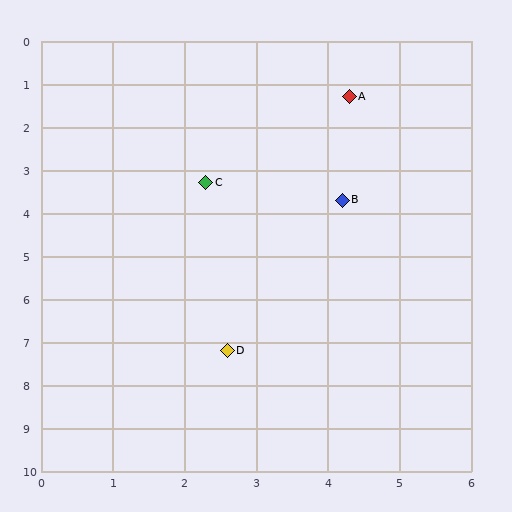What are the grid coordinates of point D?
Point D is at approximately (2.6, 7.2).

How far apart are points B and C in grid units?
Points B and C are about 1.9 grid units apart.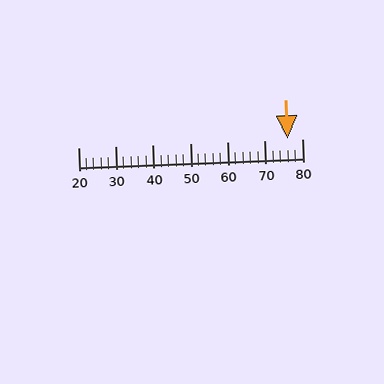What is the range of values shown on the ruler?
The ruler shows values from 20 to 80.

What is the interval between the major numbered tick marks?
The major tick marks are spaced 10 units apart.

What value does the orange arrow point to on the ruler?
The orange arrow points to approximately 76.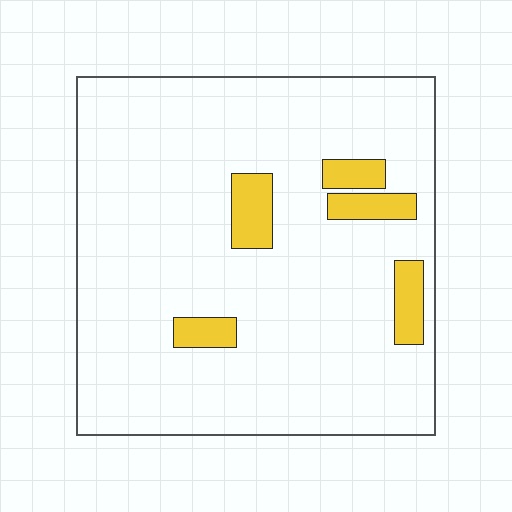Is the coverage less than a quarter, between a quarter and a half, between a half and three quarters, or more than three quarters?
Less than a quarter.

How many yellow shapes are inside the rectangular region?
5.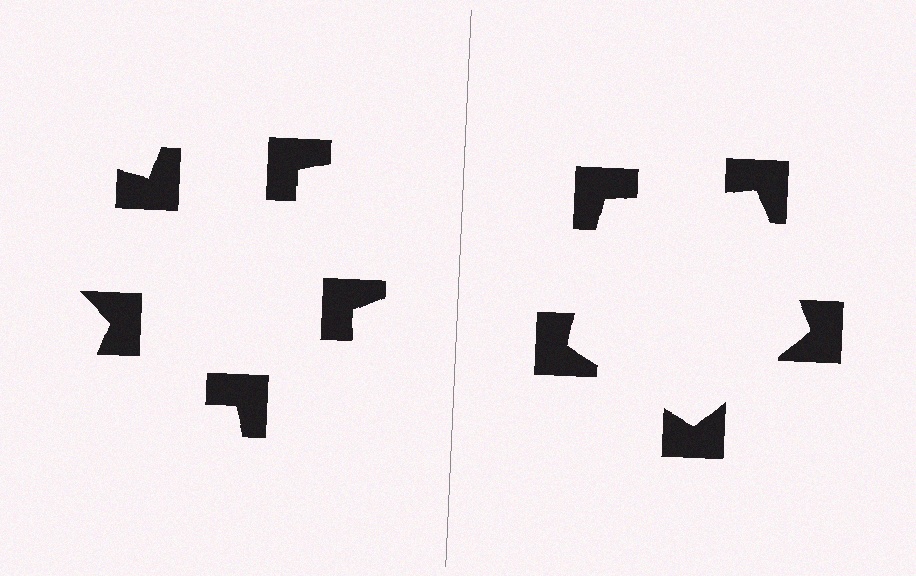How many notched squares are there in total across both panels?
10 — 5 on each side.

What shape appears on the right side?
An illusory pentagon.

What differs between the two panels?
The notched squares are positioned identically on both sides; only the wedge orientations differ. On the right they align to a pentagon; on the left they are misaligned.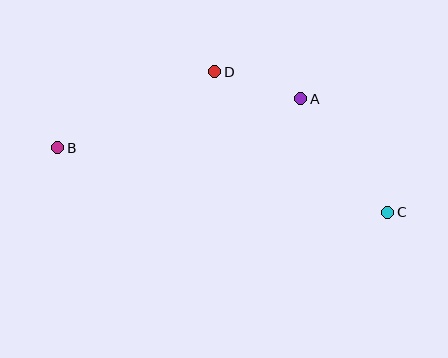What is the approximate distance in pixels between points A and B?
The distance between A and B is approximately 248 pixels.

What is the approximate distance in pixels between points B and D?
The distance between B and D is approximately 175 pixels.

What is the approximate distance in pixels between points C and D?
The distance between C and D is approximately 223 pixels.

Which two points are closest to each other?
Points A and D are closest to each other.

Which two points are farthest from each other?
Points B and C are farthest from each other.